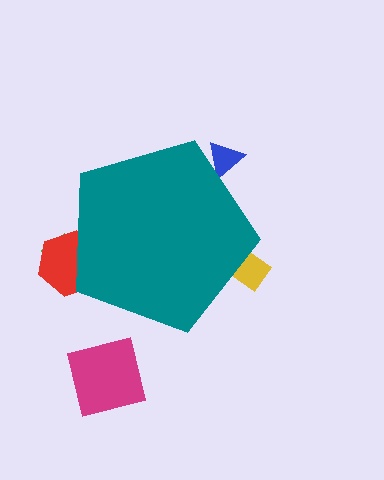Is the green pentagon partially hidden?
Yes, the green pentagon is partially hidden behind the teal pentagon.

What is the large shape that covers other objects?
A teal pentagon.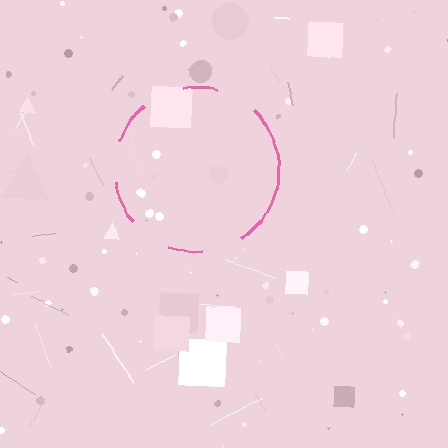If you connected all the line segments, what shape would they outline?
They would outline a circle.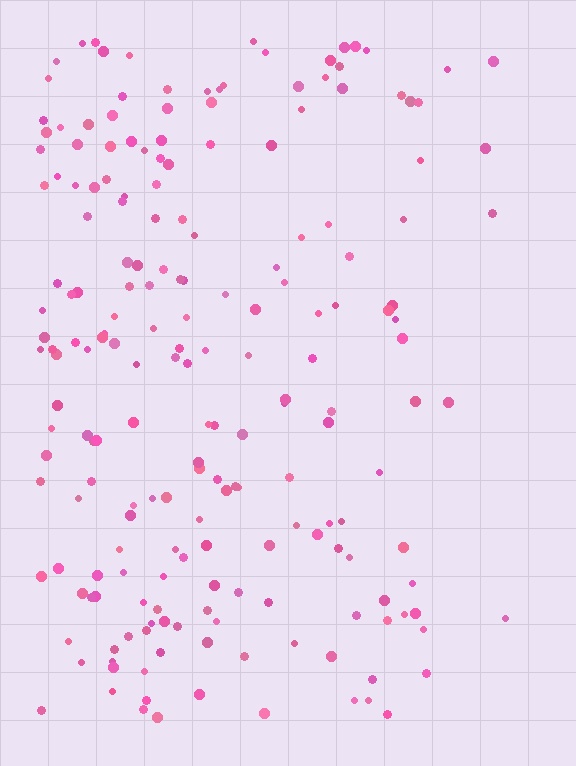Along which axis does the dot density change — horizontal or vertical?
Horizontal.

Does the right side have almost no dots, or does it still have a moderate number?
Still a moderate number, just noticeably fewer than the left.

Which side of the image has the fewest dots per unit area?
The right.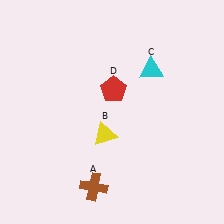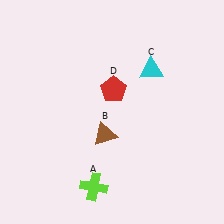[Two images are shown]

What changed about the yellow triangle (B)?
In Image 1, B is yellow. In Image 2, it changed to brown.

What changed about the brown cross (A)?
In Image 1, A is brown. In Image 2, it changed to lime.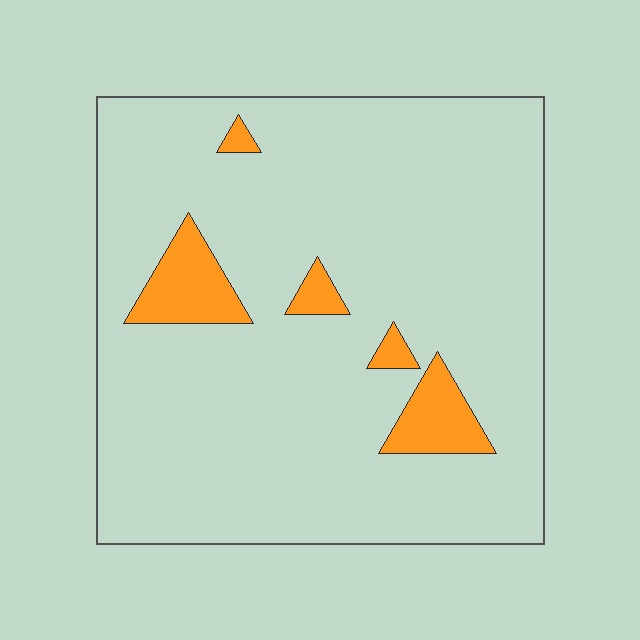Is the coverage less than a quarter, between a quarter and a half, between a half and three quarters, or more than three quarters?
Less than a quarter.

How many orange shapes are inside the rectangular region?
5.